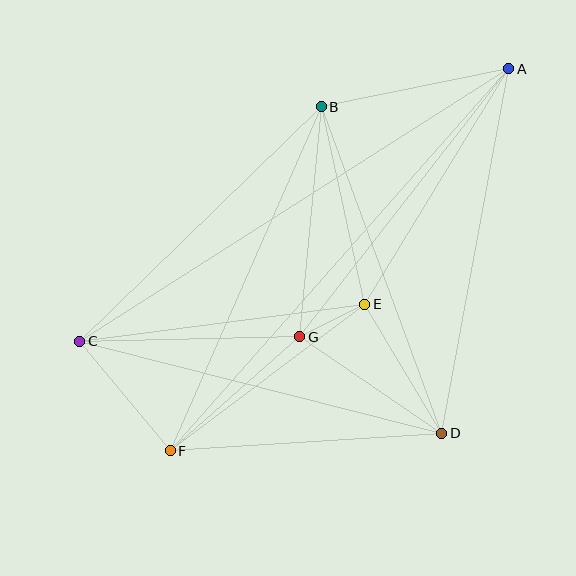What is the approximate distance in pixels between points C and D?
The distance between C and D is approximately 374 pixels.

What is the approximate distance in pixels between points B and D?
The distance between B and D is approximately 348 pixels.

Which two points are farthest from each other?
Points A and F are farthest from each other.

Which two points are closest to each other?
Points E and G are closest to each other.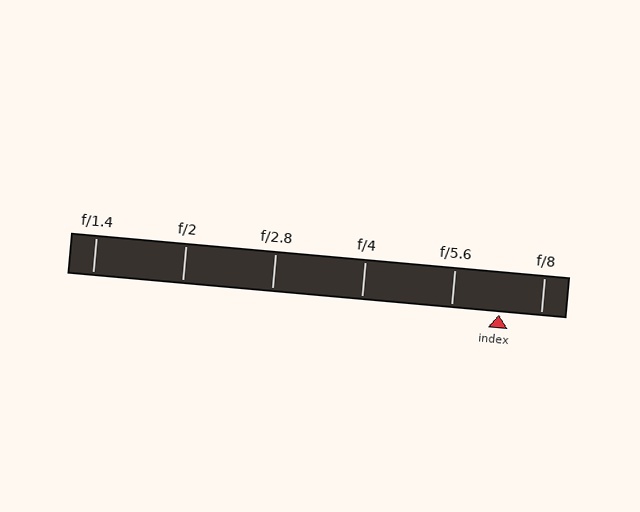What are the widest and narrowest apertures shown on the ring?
The widest aperture shown is f/1.4 and the narrowest is f/8.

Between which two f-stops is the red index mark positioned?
The index mark is between f/5.6 and f/8.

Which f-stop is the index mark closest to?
The index mark is closest to f/8.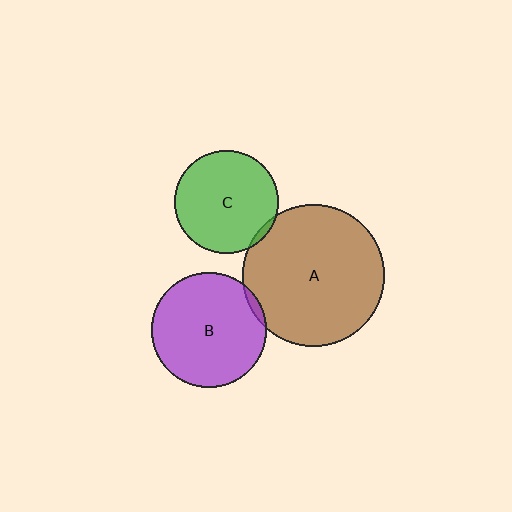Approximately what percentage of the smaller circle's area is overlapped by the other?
Approximately 5%.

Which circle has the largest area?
Circle A (brown).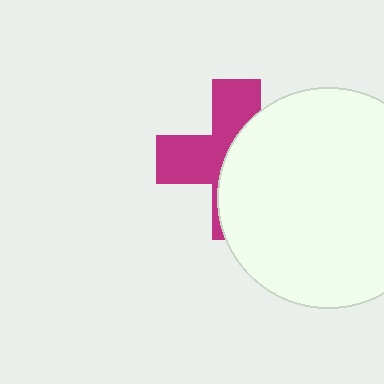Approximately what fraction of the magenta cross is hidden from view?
Roughly 54% of the magenta cross is hidden behind the white circle.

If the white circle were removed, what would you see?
You would see the complete magenta cross.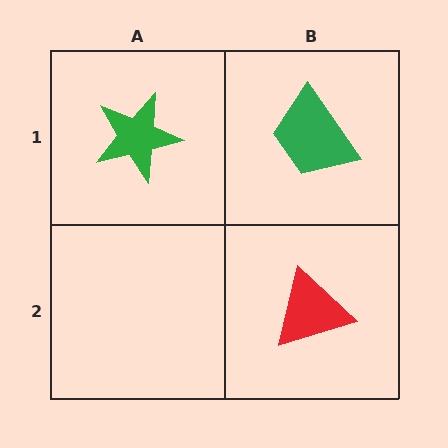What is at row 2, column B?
A red triangle.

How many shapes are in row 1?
2 shapes.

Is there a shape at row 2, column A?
No, that cell is empty.